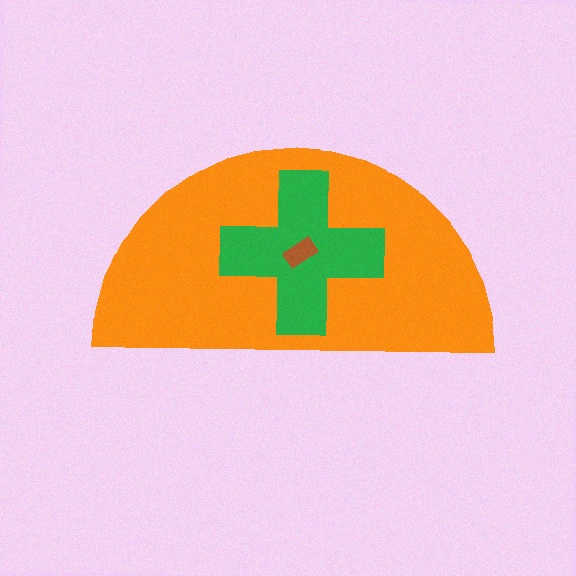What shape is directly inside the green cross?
The brown rectangle.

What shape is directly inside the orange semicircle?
The green cross.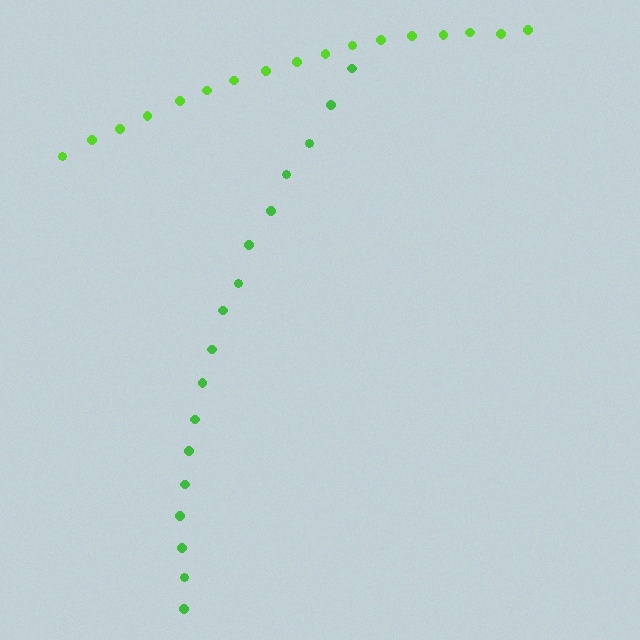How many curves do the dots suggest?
There are 2 distinct paths.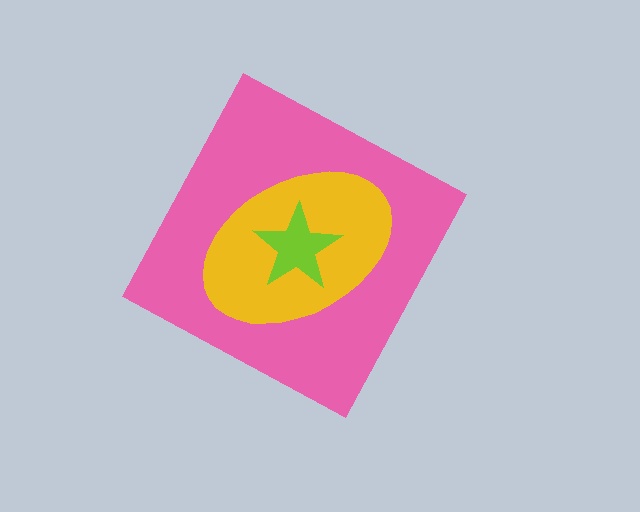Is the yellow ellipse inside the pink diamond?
Yes.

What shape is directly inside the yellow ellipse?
The lime star.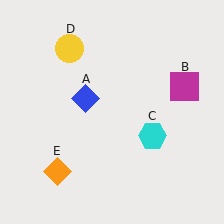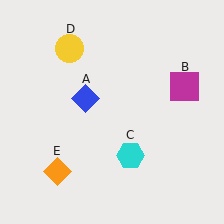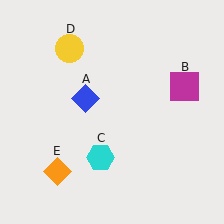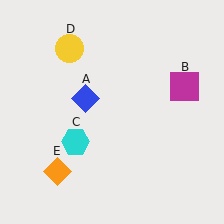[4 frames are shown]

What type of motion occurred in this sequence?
The cyan hexagon (object C) rotated clockwise around the center of the scene.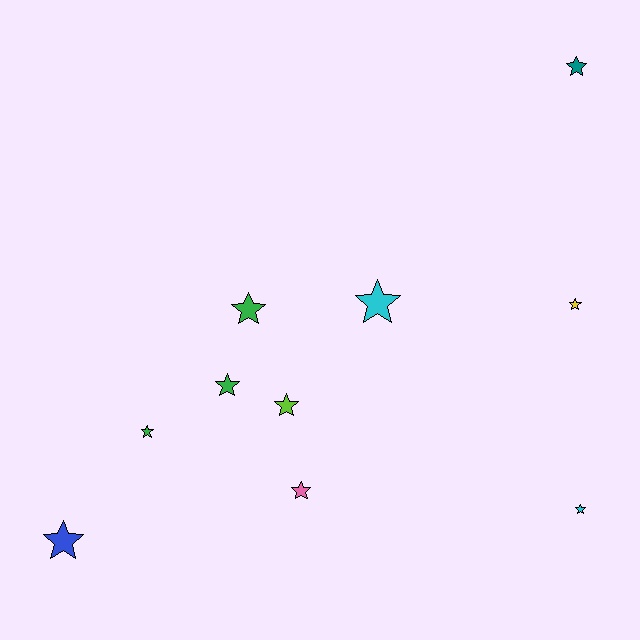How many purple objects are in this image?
There are no purple objects.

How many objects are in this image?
There are 10 objects.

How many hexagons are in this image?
There are no hexagons.